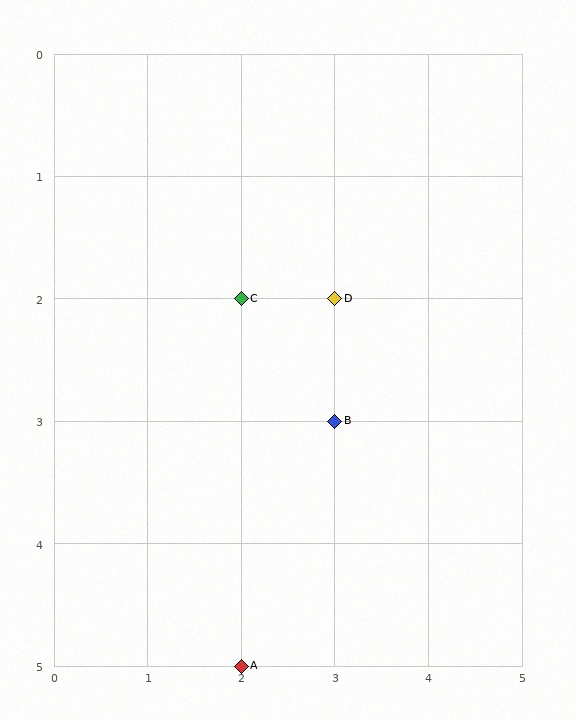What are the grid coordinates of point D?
Point D is at grid coordinates (3, 2).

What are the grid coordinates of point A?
Point A is at grid coordinates (2, 5).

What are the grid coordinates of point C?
Point C is at grid coordinates (2, 2).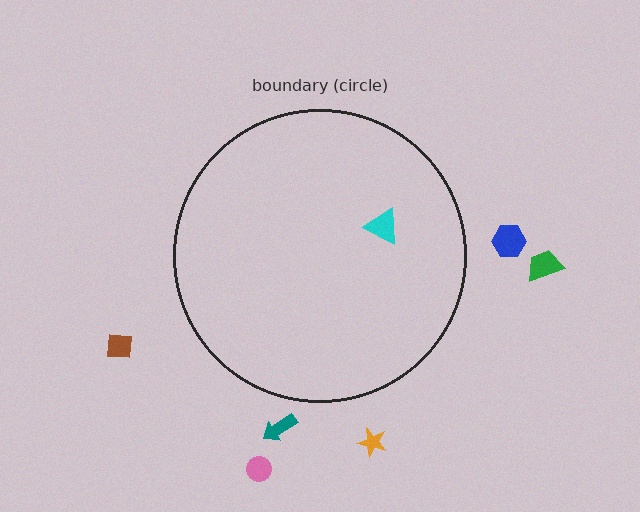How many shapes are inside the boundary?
1 inside, 6 outside.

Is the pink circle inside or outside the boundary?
Outside.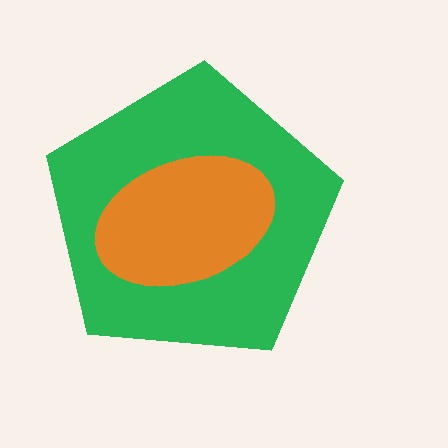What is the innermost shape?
The orange ellipse.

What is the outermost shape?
The green pentagon.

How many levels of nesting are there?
2.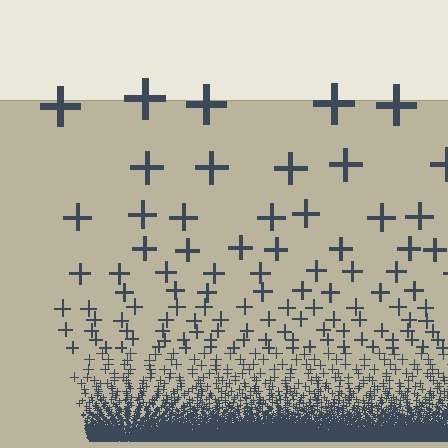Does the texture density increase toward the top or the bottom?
Density increases toward the bottom.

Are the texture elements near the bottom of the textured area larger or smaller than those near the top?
Smaller. The gradient is inverted — elements near the bottom are smaller and denser.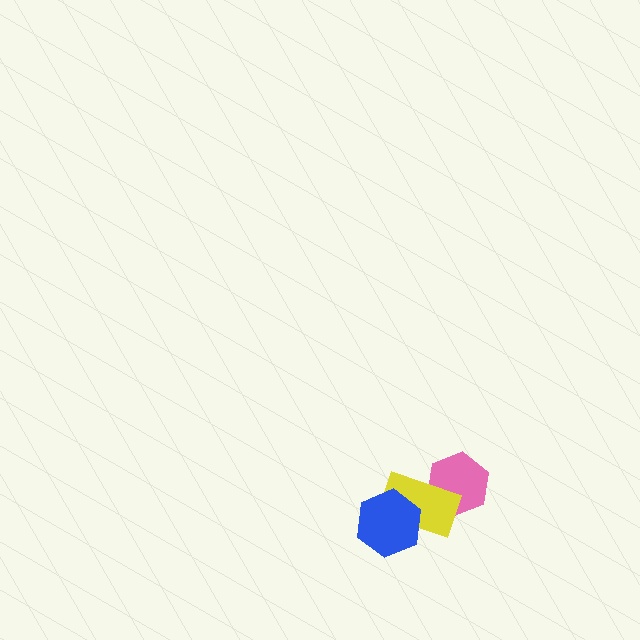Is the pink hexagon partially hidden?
Yes, it is partially covered by another shape.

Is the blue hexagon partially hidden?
No, no other shape covers it.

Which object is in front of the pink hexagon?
The yellow rectangle is in front of the pink hexagon.